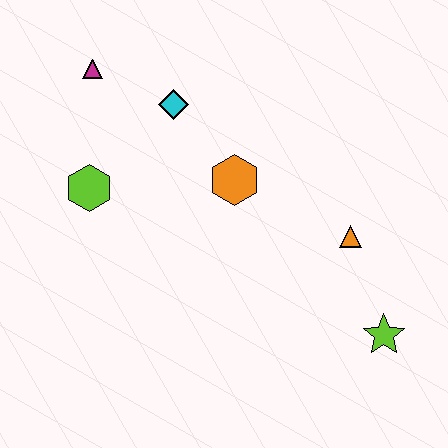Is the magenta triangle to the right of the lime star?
No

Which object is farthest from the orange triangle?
The magenta triangle is farthest from the orange triangle.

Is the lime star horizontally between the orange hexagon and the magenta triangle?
No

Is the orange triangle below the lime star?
No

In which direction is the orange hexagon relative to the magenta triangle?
The orange hexagon is to the right of the magenta triangle.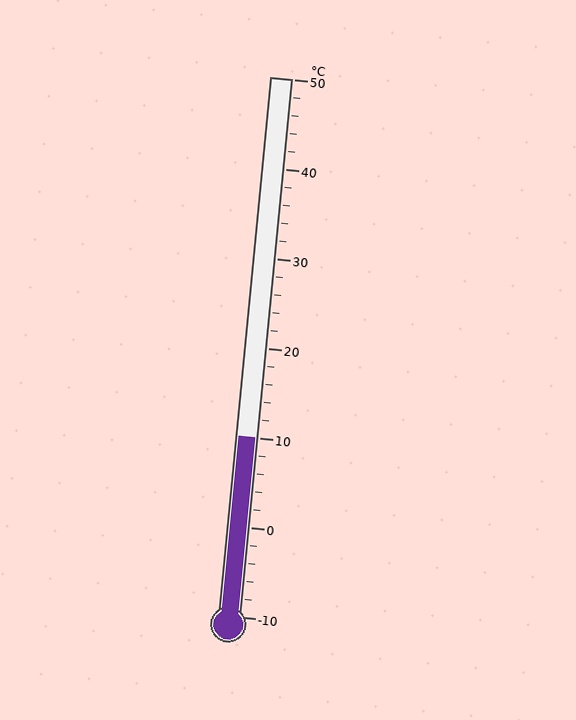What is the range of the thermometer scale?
The thermometer scale ranges from -10°C to 50°C.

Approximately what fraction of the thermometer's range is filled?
The thermometer is filled to approximately 35% of its range.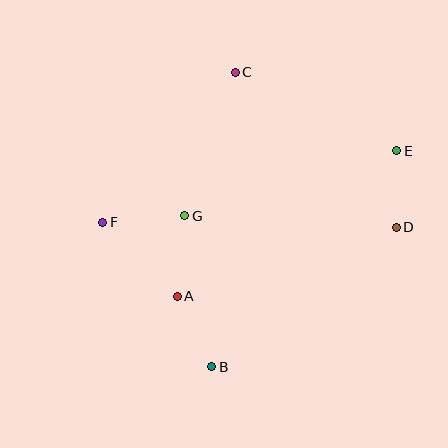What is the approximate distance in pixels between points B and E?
The distance between B and E is approximately 284 pixels.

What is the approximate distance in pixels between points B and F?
The distance between B and F is approximately 181 pixels.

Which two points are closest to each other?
Points D and E are closest to each other.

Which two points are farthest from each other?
Points E and F are farthest from each other.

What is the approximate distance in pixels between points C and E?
The distance between C and E is approximately 179 pixels.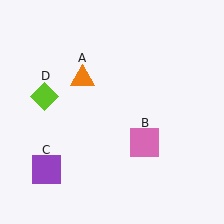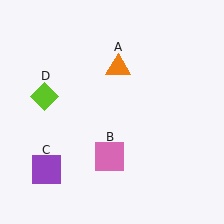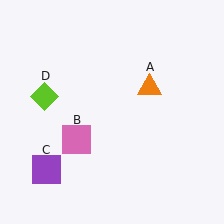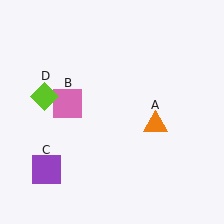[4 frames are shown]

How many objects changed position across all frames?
2 objects changed position: orange triangle (object A), pink square (object B).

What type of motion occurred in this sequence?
The orange triangle (object A), pink square (object B) rotated clockwise around the center of the scene.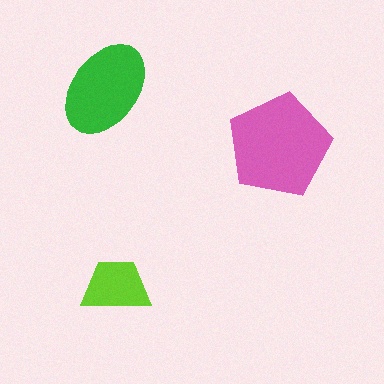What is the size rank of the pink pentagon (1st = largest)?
1st.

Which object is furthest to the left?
The green ellipse is leftmost.